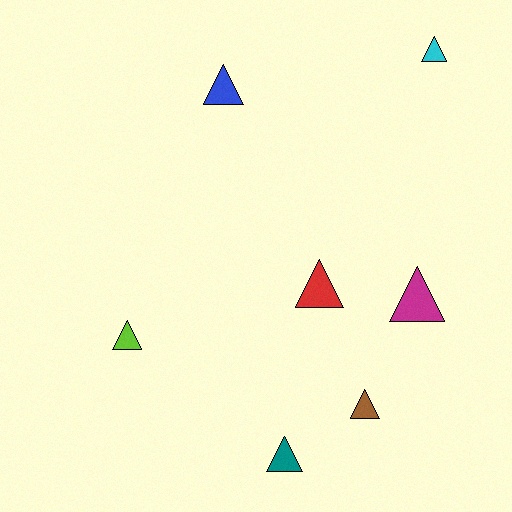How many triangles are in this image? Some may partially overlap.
There are 7 triangles.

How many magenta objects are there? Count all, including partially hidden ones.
There is 1 magenta object.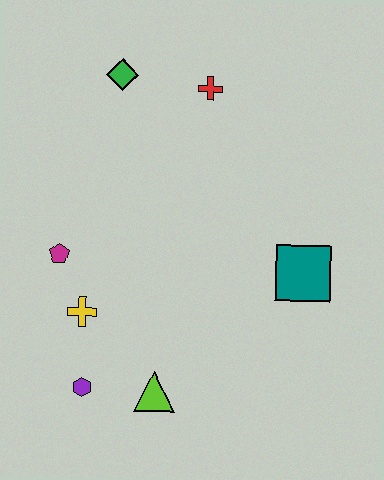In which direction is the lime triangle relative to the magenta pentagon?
The lime triangle is below the magenta pentagon.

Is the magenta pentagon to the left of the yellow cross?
Yes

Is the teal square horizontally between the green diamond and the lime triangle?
No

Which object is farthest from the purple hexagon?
The red cross is farthest from the purple hexagon.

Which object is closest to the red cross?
The green diamond is closest to the red cross.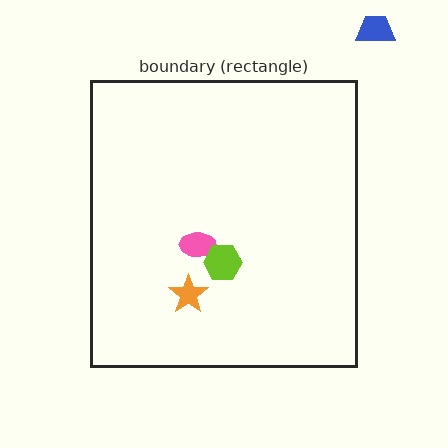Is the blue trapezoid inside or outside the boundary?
Outside.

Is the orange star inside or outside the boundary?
Inside.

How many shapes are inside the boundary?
3 inside, 1 outside.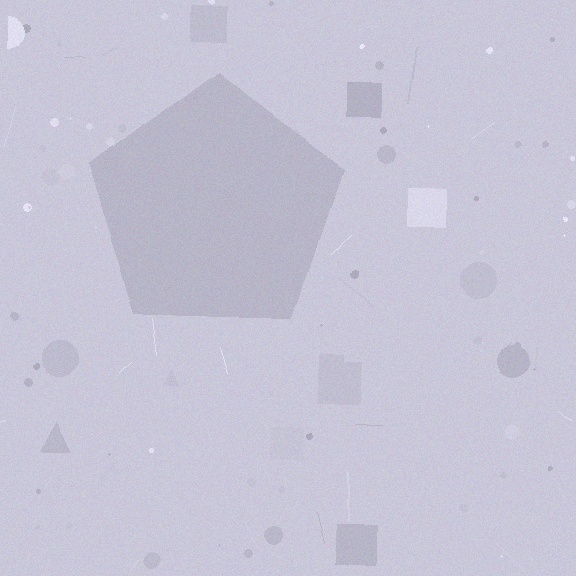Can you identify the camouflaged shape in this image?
The camouflaged shape is a pentagon.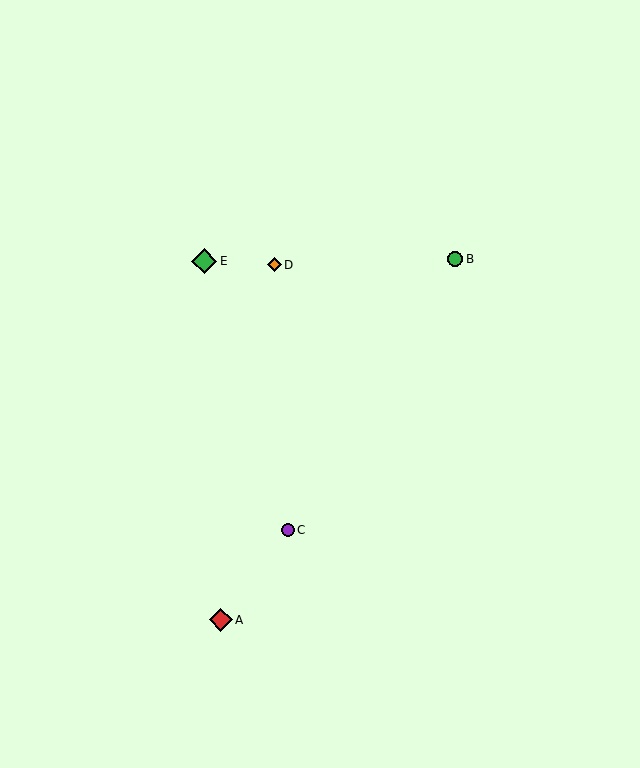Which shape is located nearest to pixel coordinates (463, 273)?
The green circle (labeled B) at (455, 259) is nearest to that location.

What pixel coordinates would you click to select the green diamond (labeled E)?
Click at (204, 261) to select the green diamond E.